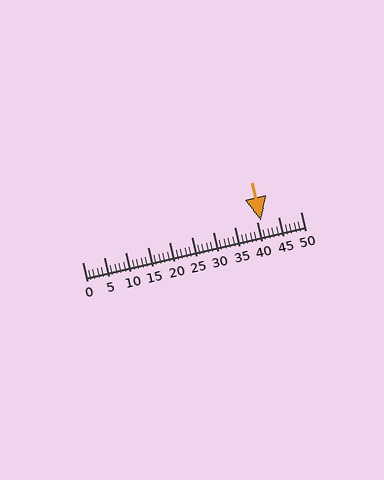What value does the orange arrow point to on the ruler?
The orange arrow points to approximately 41.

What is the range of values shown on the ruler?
The ruler shows values from 0 to 50.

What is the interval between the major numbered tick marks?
The major tick marks are spaced 5 units apart.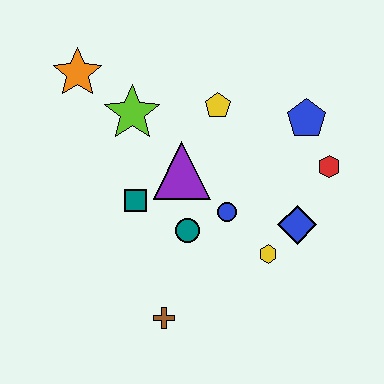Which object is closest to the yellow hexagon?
The blue diamond is closest to the yellow hexagon.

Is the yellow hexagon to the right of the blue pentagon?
No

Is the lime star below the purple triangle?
No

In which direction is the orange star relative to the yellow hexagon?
The orange star is to the left of the yellow hexagon.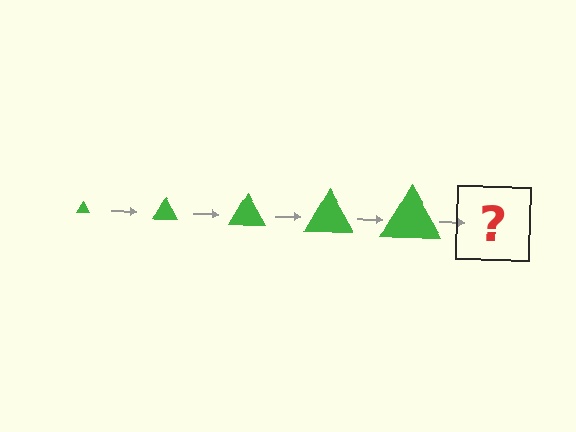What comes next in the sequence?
The next element should be a green triangle, larger than the previous one.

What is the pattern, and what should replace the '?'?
The pattern is that the triangle gets progressively larger each step. The '?' should be a green triangle, larger than the previous one.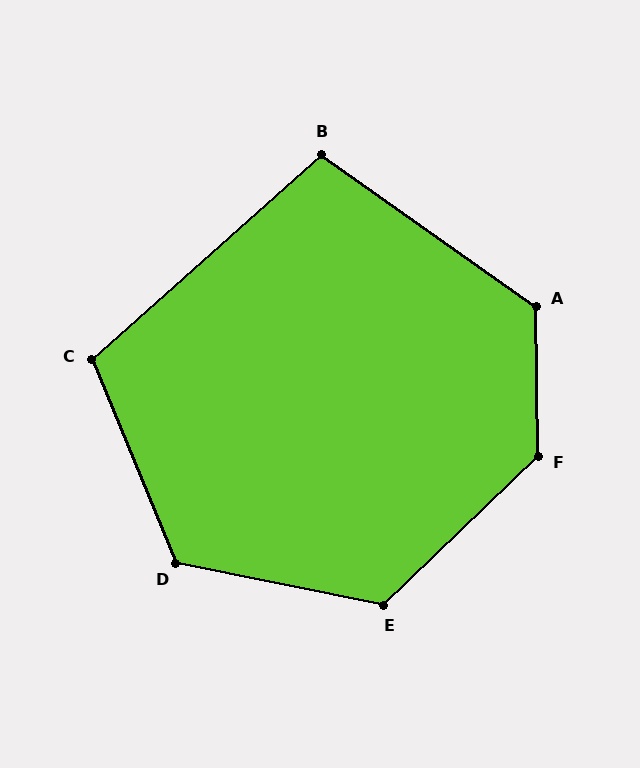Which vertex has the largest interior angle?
F, at approximately 133 degrees.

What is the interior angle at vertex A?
Approximately 126 degrees (obtuse).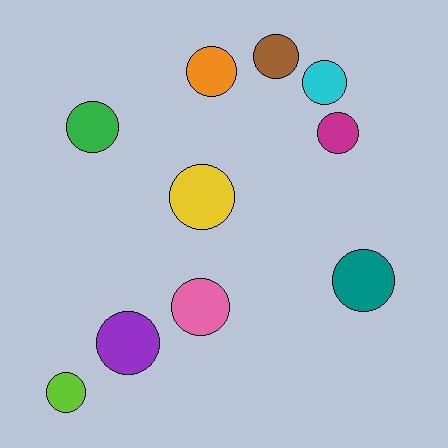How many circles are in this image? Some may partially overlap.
There are 10 circles.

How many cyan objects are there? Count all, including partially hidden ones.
There is 1 cyan object.